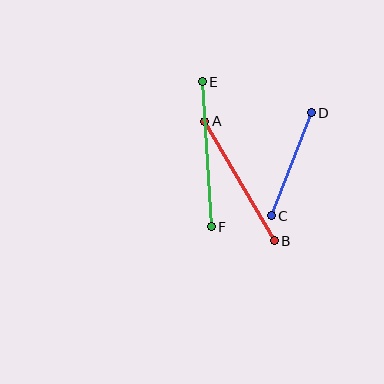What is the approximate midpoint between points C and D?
The midpoint is at approximately (291, 164) pixels.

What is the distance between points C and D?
The distance is approximately 110 pixels.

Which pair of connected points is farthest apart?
Points E and F are farthest apart.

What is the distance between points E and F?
The distance is approximately 145 pixels.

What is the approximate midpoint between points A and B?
The midpoint is at approximately (240, 181) pixels.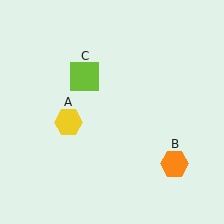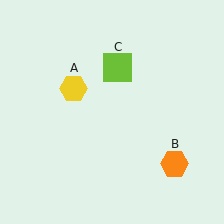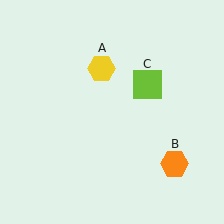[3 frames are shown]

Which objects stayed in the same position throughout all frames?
Orange hexagon (object B) remained stationary.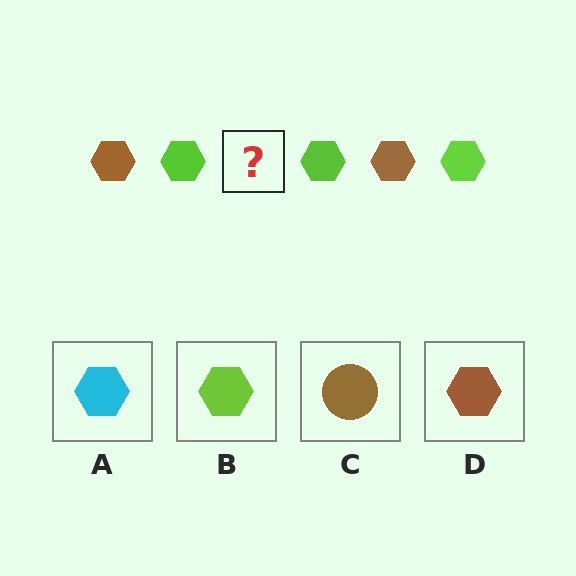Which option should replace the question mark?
Option D.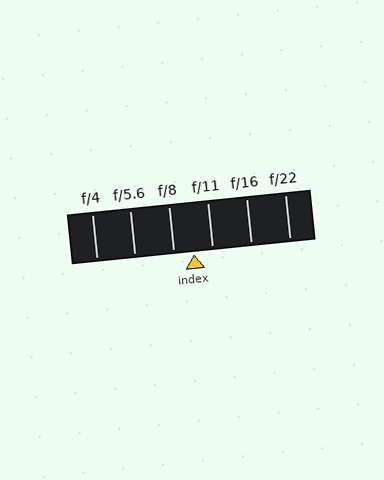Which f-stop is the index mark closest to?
The index mark is closest to f/11.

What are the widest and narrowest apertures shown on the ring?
The widest aperture shown is f/4 and the narrowest is f/22.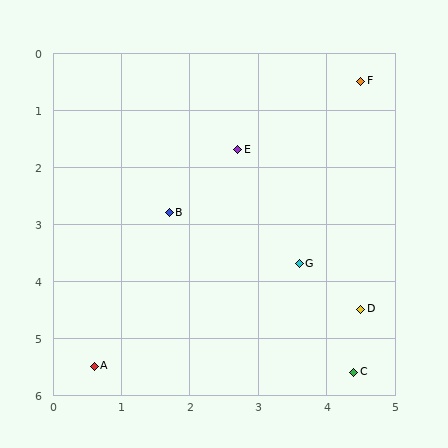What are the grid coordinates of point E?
Point E is at approximately (2.7, 1.7).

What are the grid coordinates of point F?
Point F is at approximately (4.5, 0.5).